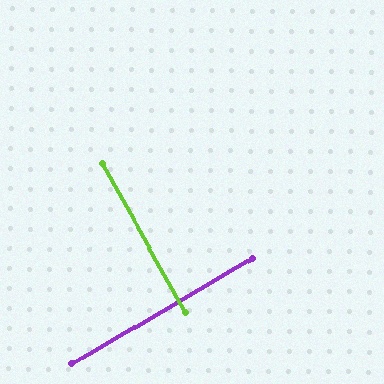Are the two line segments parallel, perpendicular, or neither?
Perpendicular — they meet at approximately 89°.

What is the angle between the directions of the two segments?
Approximately 89 degrees.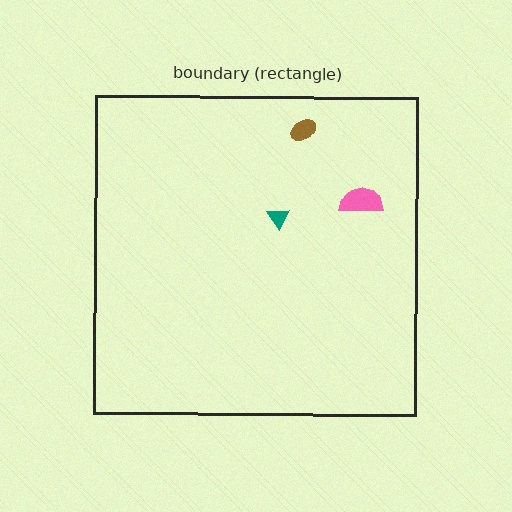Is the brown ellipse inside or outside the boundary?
Inside.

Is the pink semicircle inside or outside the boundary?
Inside.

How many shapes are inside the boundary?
3 inside, 0 outside.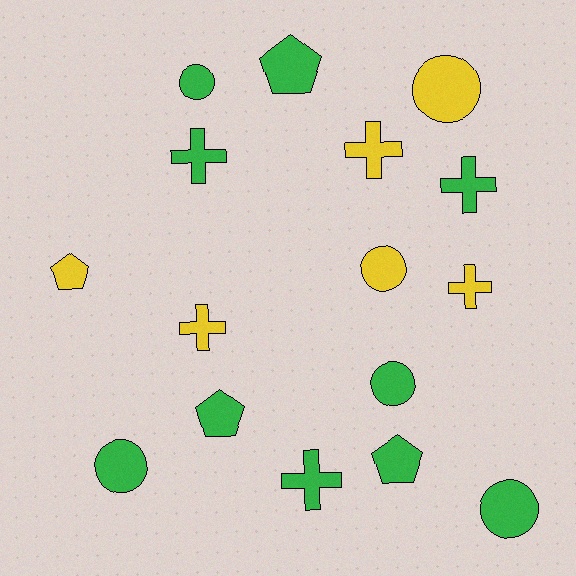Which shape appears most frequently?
Cross, with 6 objects.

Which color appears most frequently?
Green, with 10 objects.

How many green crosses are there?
There are 3 green crosses.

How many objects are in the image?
There are 16 objects.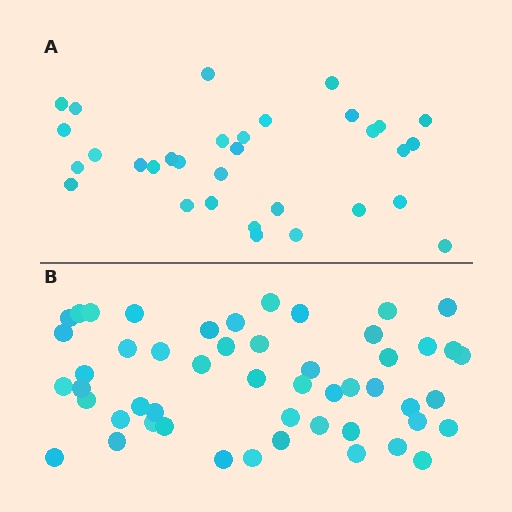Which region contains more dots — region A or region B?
Region B (the bottom region) has more dots.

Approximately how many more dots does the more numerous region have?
Region B has approximately 20 more dots than region A.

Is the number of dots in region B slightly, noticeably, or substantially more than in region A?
Region B has substantially more. The ratio is roughly 1.6 to 1.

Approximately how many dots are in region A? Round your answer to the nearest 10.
About 30 dots. (The exact count is 32, which rounds to 30.)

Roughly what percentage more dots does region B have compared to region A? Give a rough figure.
About 60% more.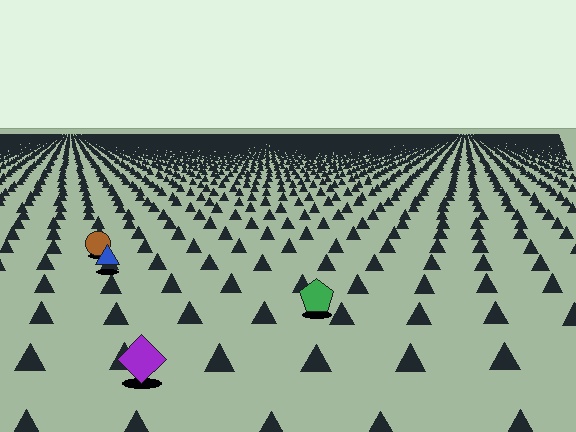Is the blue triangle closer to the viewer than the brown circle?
Yes. The blue triangle is closer — you can tell from the texture gradient: the ground texture is coarser near it.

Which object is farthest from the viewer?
The brown circle is farthest from the viewer. It appears smaller and the ground texture around it is denser.